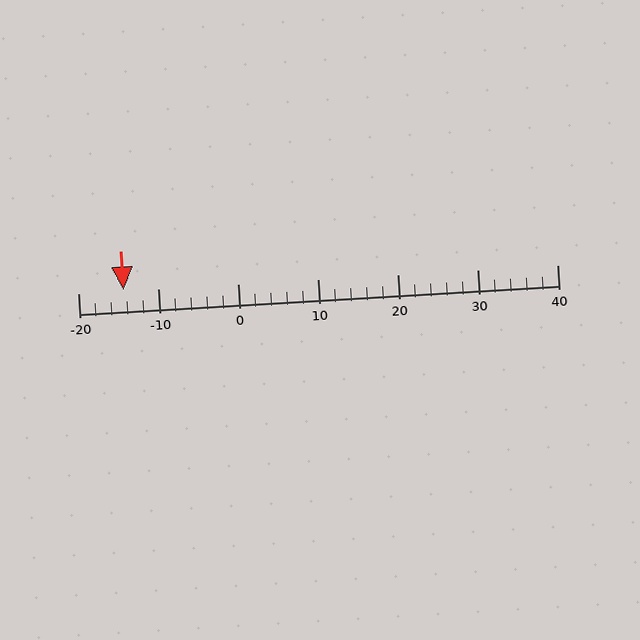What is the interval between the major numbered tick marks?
The major tick marks are spaced 10 units apart.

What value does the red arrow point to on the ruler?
The red arrow points to approximately -14.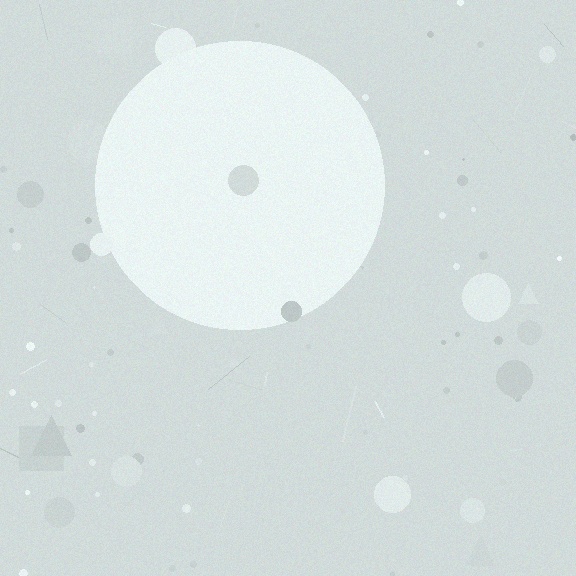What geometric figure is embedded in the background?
A circle is embedded in the background.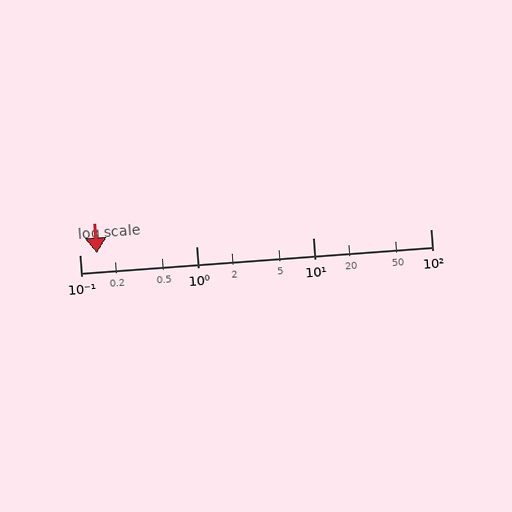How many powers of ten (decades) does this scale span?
The scale spans 3 decades, from 0.1 to 100.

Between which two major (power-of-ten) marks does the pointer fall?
The pointer is between 0.1 and 1.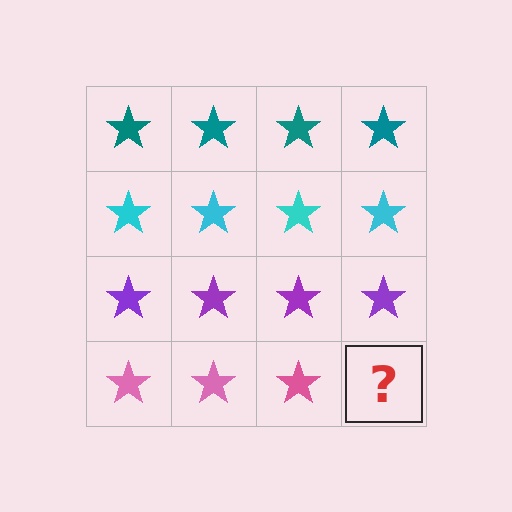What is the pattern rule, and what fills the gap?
The rule is that each row has a consistent color. The gap should be filled with a pink star.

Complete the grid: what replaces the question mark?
The question mark should be replaced with a pink star.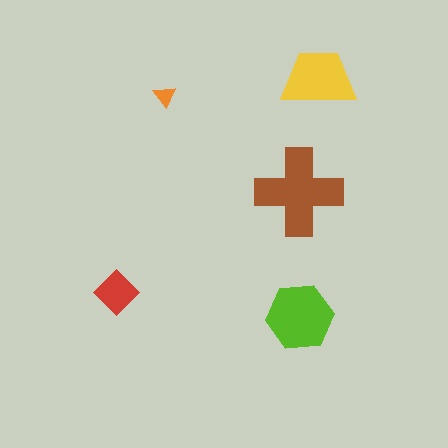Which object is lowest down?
The lime hexagon is bottommost.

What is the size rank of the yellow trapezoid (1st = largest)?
3rd.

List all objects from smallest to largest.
The orange triangle, the red diamond, the yellow trapezoid, the lime hexagon, the brown cross.